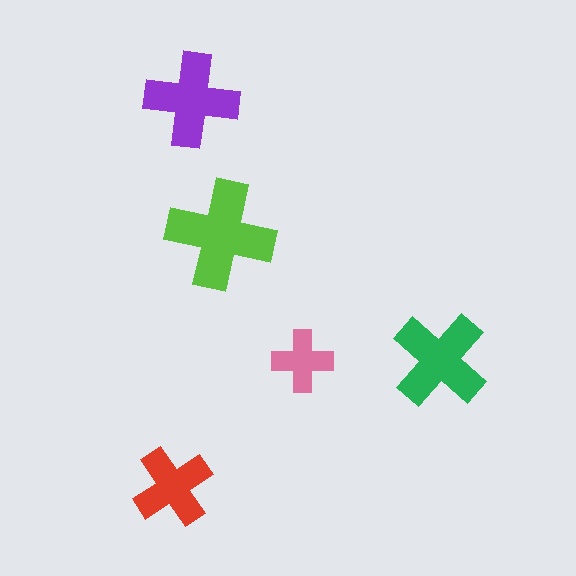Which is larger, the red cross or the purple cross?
The purple one.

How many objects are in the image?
There are 5 objects in the image.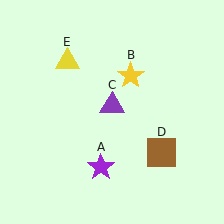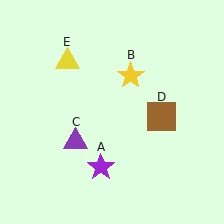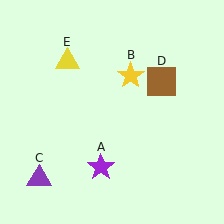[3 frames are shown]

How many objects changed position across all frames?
2 objects changed position: purple triangle (object C), brown square (object D).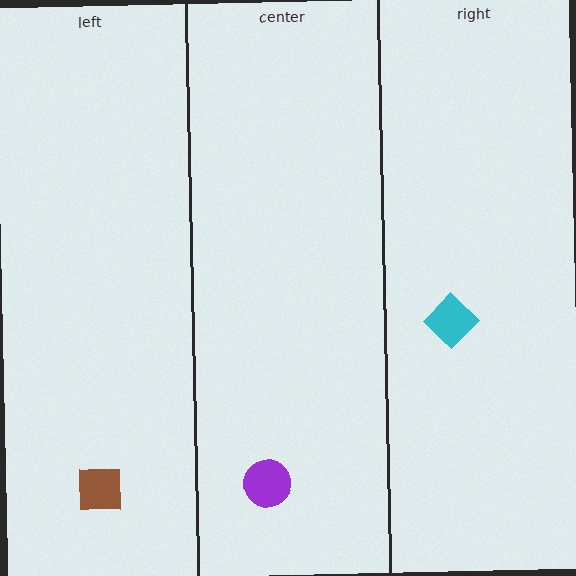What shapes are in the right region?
The cyan diamond.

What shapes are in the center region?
The purple circle.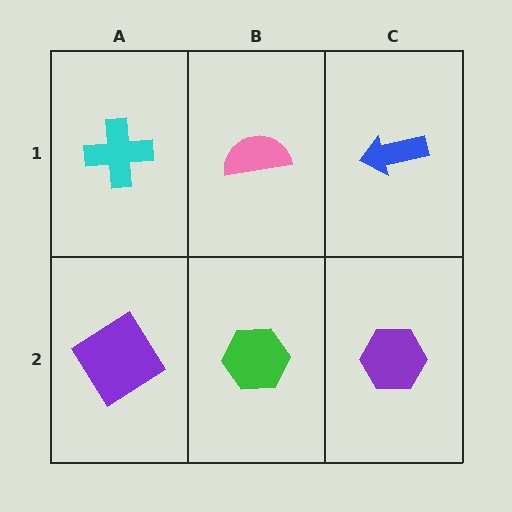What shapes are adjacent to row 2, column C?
A blue arrow (row 1, column C), a green hexagon (row 2, column B).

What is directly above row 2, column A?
A cyan cross.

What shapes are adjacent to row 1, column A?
A purple diamond (row 2, column A), a pink semicircle (row 1, column B).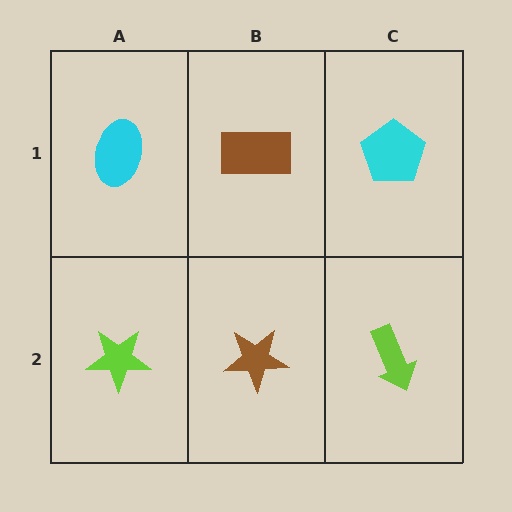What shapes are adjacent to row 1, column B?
A brown star (row 2, column B), a cyan ellipse (row 1, column A), a cyan pentagon (row 1, column C).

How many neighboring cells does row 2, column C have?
2.